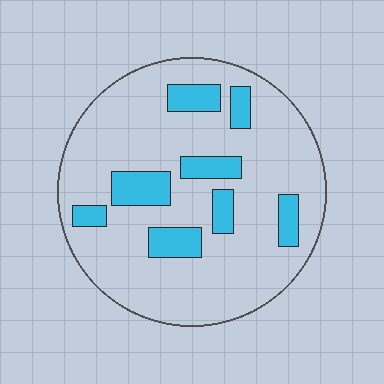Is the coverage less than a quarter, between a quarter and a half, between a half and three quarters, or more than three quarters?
Less than a quarter.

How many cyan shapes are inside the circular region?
8.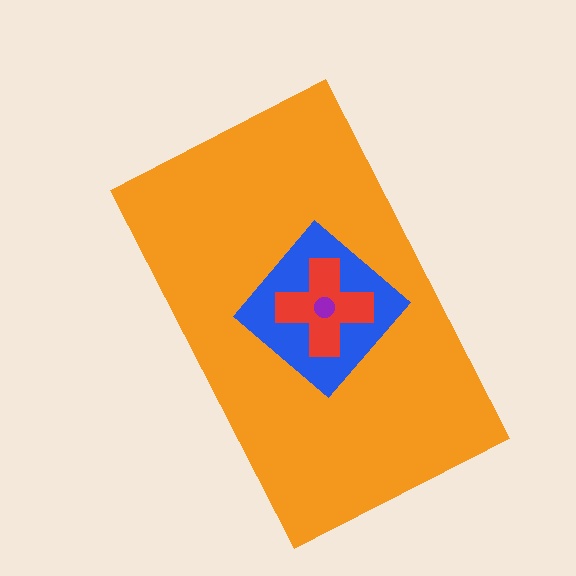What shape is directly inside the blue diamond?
The red cross.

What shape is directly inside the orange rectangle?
The blue diamond.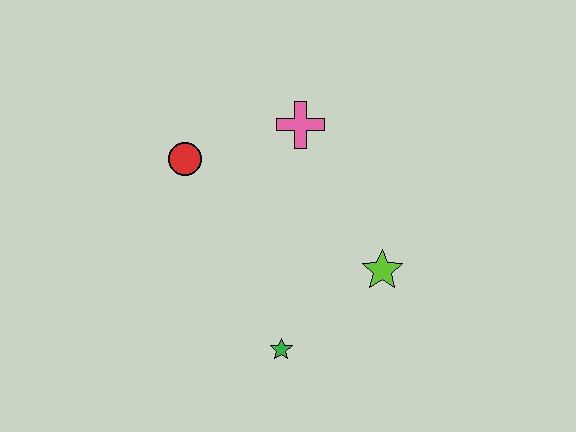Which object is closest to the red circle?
The pink cross is closest to the red circle.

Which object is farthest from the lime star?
The red circle is farthest from the lime star.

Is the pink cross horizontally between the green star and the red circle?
No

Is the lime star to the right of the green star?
Yes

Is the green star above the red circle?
No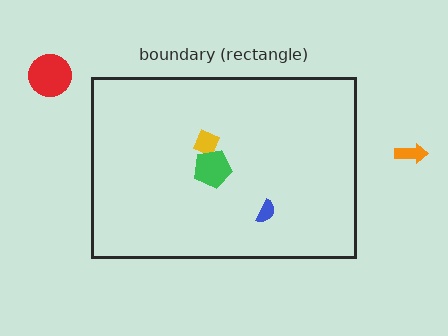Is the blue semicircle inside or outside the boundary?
Inside.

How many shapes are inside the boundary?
3 inside, 2 outside.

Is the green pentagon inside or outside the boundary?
Inside.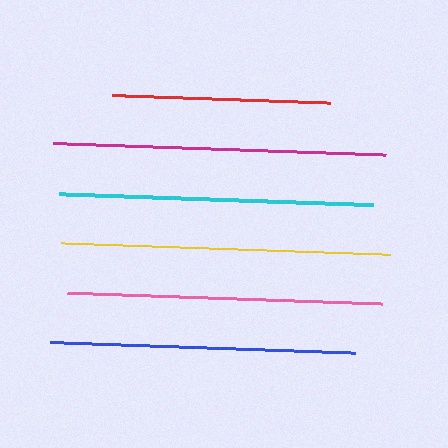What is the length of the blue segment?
The blue segment is approximately 305 pixels long.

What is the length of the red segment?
The red segment is approximately 218 pixels long.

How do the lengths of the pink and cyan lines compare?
The pink and cyan lines are approximately the same length.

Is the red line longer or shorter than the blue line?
The blue line is longer than the red line.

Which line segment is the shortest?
The red line is the shortest at approximately 218 pixels.